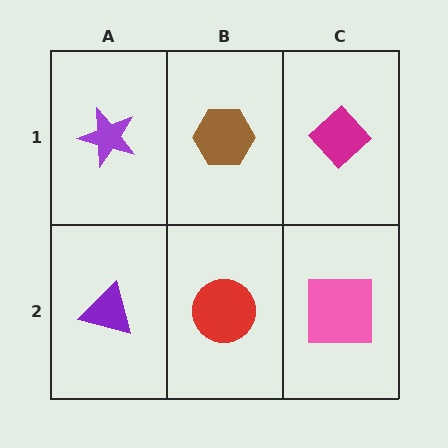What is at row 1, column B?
A brown hexagon.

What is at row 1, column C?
A magenta diamond.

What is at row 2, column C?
A pink square.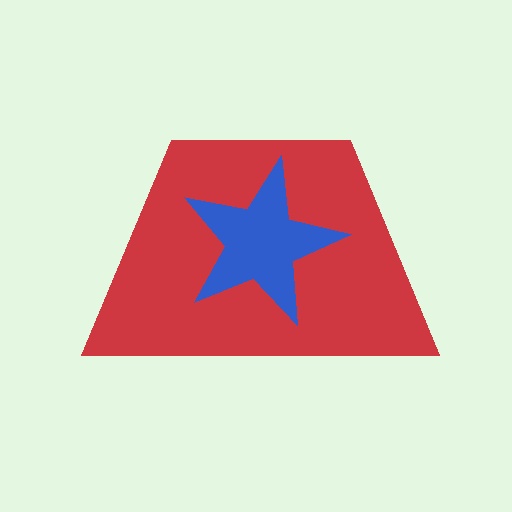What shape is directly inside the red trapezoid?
The blue star.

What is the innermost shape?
The blue star.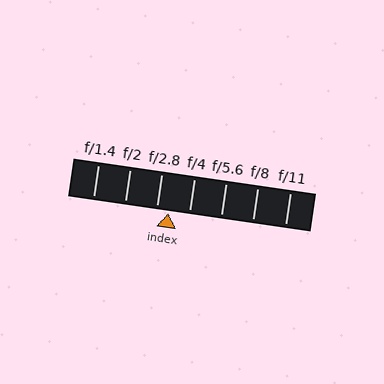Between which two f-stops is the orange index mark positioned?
The index mark is between f/2.8 and f/4.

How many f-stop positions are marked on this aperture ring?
There are 7 f-stop positions marked.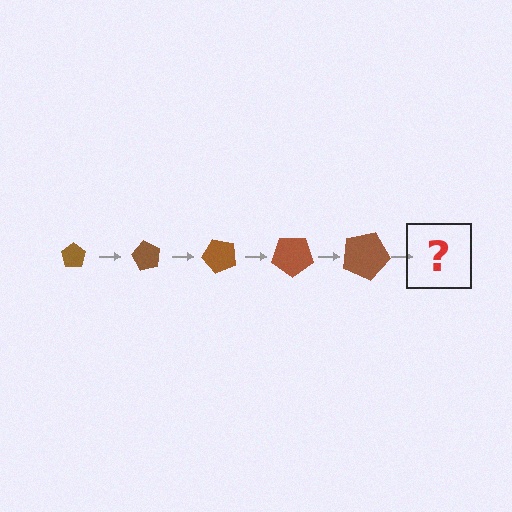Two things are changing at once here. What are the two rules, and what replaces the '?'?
The two rules are that the pentagon grows larger each step and it rotates 60 degrees each step. The '?' should be a pentagon, larger than the previous one and rotated 300 degrees from the start.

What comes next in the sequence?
The next element should be a pentagon, larger than the previous one and rotated 300 degrees from the start.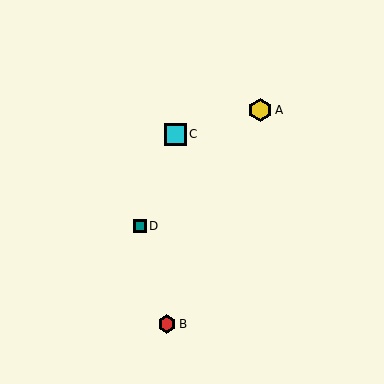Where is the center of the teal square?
The center of the teal square is at (140, 226).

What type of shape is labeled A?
Shape A is a yellow hexagon.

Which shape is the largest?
The yellow hexagon (labeled A) is the largest.